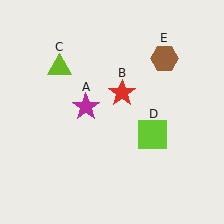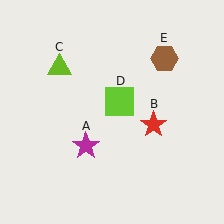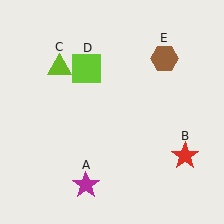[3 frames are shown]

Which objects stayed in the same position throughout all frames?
Lime triangle (object C) and brown hexagon (object E) remained stationary.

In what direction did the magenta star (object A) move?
The magenta star (object A) moved down.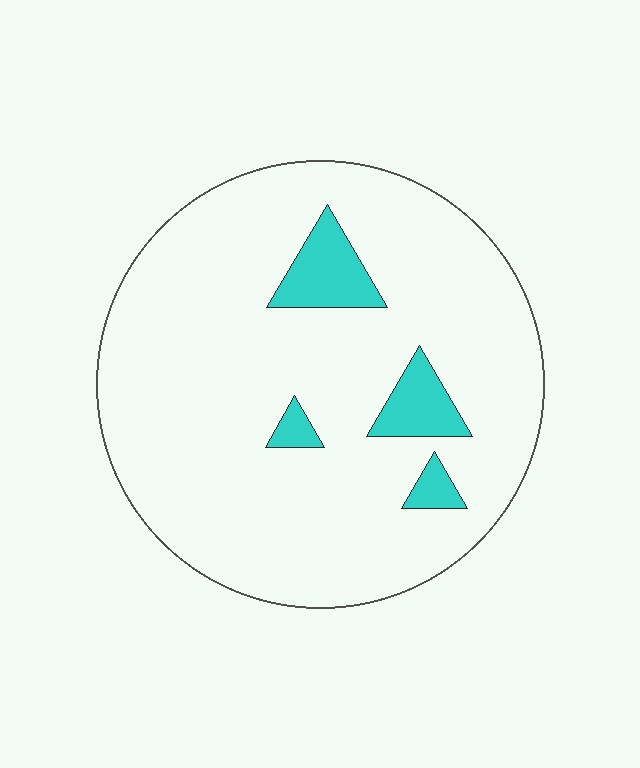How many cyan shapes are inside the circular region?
4.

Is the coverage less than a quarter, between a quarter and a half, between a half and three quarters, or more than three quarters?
Less than a quarter.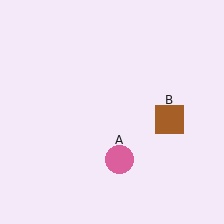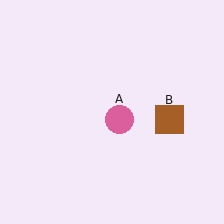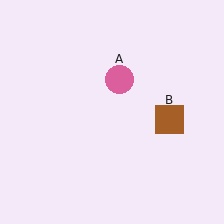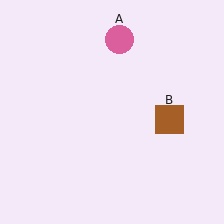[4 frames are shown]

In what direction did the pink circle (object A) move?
The pink circle (object A) moved up.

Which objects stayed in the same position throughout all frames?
Brown square (object B) remained stationary.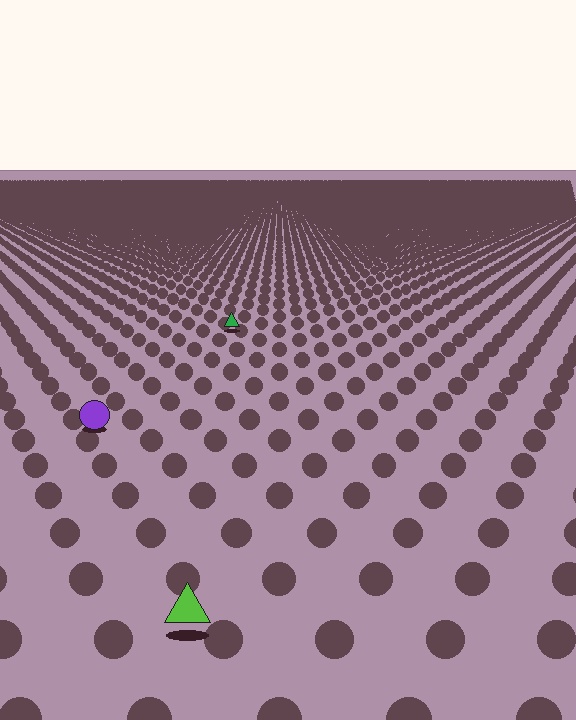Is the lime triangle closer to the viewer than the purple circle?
Yes. The lime triangle is closer — you can tell from the texture gradient: the ground texture is coarser near it.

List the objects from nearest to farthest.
From nearest to farthest: the lime triangle, the purple circle, the green triangle.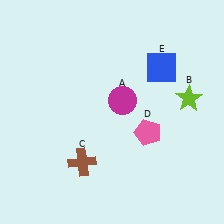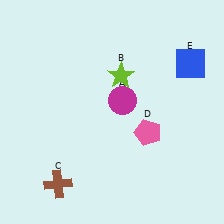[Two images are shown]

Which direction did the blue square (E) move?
The blue square (E) moved right.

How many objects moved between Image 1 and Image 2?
3 objects moved between the two images.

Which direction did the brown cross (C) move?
The brown cross (C) moved left.